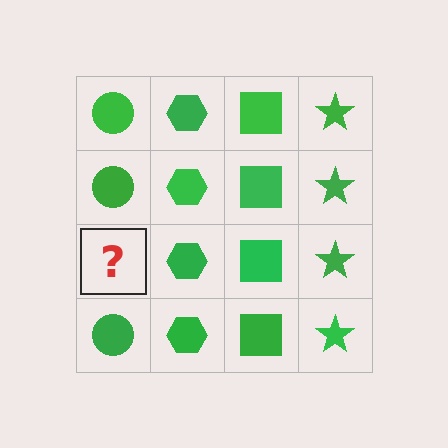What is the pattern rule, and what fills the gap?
The rule is that each column has a consistent shape. The gap should be filled with a green circle.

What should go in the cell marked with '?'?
The missing cell should contain a green circle.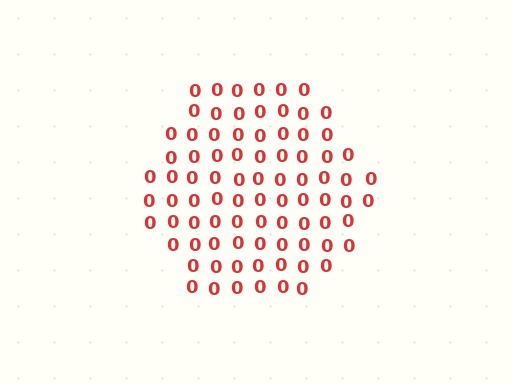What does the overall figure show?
The overall figure shows a hexagon.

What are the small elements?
The small elements are digit 0's.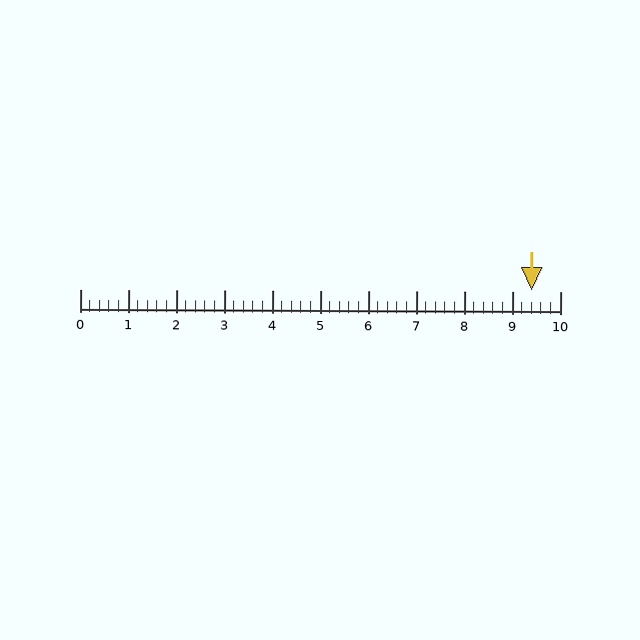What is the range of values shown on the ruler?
The ruler shows values from 0 to 10.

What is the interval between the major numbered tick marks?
The major tick marks are spaced 1 units apart.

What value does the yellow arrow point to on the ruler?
The yellow arrow points to approximately 9.4.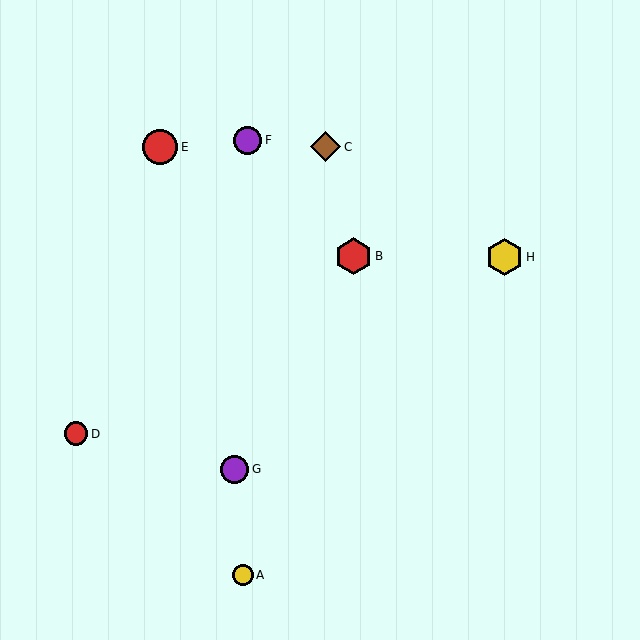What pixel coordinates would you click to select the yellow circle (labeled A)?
Click at (243, 575) to select the yellow circle A.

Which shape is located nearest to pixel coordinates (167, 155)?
The red circle (labeled E) at (160, 147) is nearest to that location.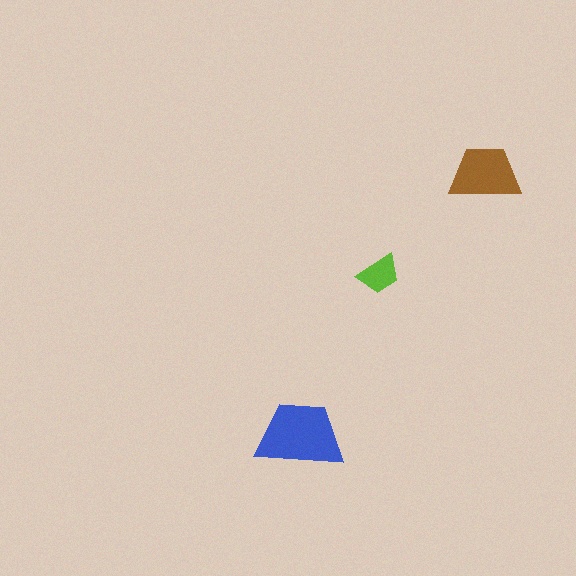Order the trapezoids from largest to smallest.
the blue one, the brown one, the lime one.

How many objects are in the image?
There are 3 objects in the image.